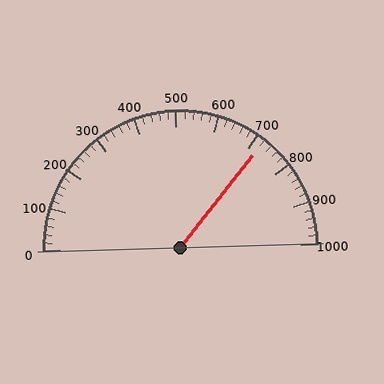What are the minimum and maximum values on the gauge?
The gauge ranges from 0 to 1000.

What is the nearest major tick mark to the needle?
The nearest major tick mark is 700.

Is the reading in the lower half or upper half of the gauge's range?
The reading is in the upper half of the range (0 to 1000).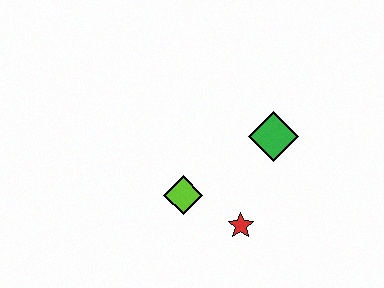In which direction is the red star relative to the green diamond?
The red star is below the green diamond.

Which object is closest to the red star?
The lime diamond is closest to the red star.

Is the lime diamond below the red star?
No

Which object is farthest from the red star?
The green diamond is farthest from the red star.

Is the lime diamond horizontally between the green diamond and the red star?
No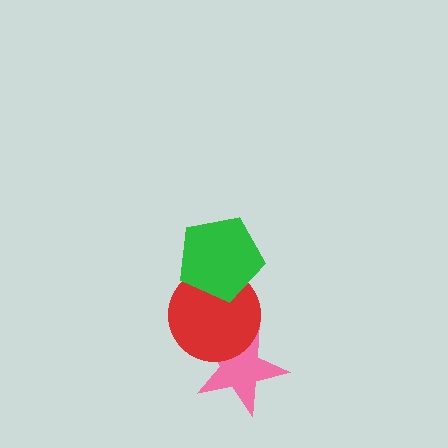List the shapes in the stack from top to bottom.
From top to bottom: the green pentagon, the red circle, the pink star.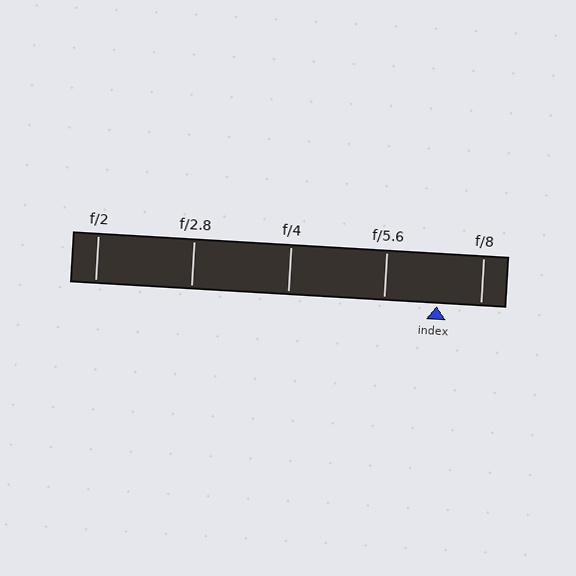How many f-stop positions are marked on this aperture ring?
There are 5 f-stop positions marked.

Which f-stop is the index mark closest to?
The index mark is closest to f/8.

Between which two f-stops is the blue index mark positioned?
The index mark is between f/5.6 and f/8.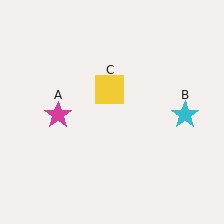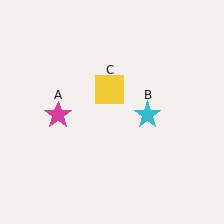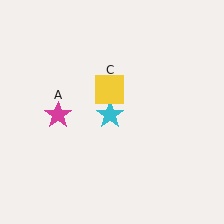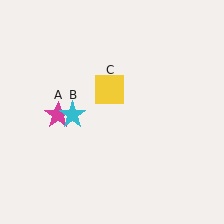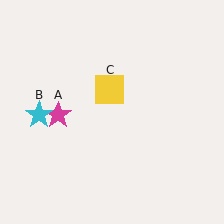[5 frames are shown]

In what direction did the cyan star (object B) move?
The cyan star (object B) moved left.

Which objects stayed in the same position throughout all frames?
Magenta star (object A) and yellow square (object C) remained stationary.